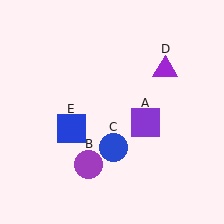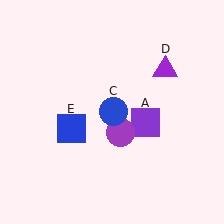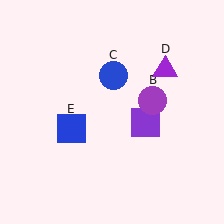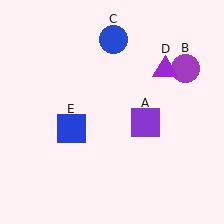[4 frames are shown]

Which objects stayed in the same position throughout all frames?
Purple square (object A) and purple triangle (object D) and blue square (object E) remained stationary.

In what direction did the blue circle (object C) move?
The blue circle (object C) moved up.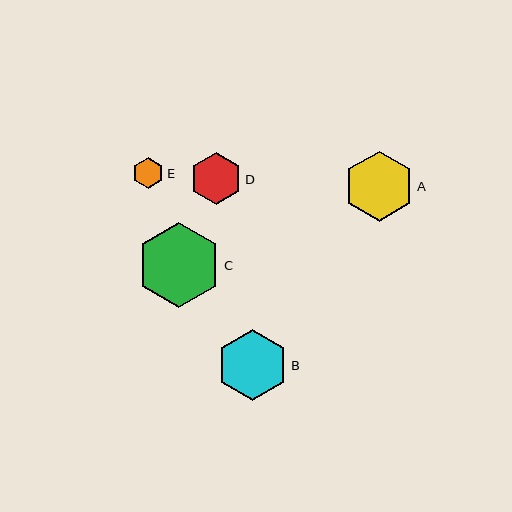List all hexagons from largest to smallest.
From largest to smallest: C, B, A, D, E.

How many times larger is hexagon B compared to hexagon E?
Hexagon B is approximately 2.3 times the size of hexagon E.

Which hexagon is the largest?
Hexagon C is the largest with a size of approximately 85 pixels.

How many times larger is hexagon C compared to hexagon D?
Hexagon C is approximately 1.6 times the size of hexagon D.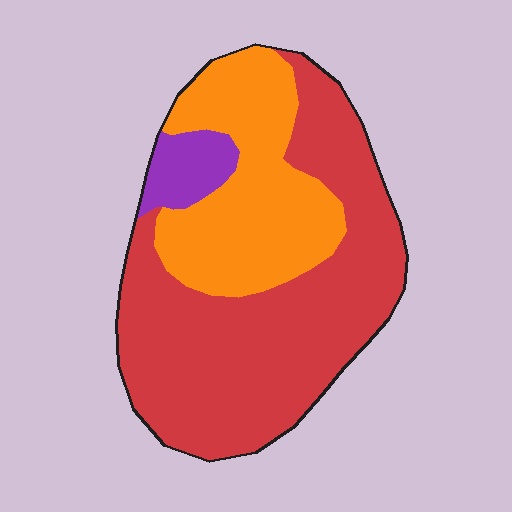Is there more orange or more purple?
Orange.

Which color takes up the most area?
Red, at roughly 60%.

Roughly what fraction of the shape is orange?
Orange covers around 35% of the shape.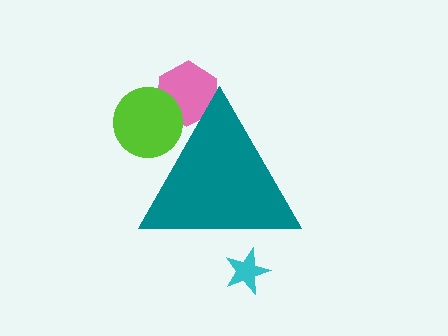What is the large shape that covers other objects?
A teal triangle.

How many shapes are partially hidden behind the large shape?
3 shapes are partially hidden.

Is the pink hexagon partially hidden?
Yes, the pink hexagon is partially hidden behind the teal triangle.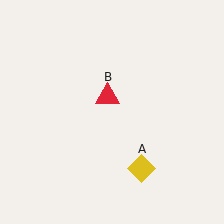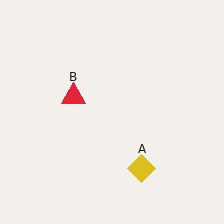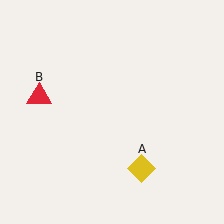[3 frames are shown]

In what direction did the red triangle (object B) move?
The red triangle (object B) moved left.